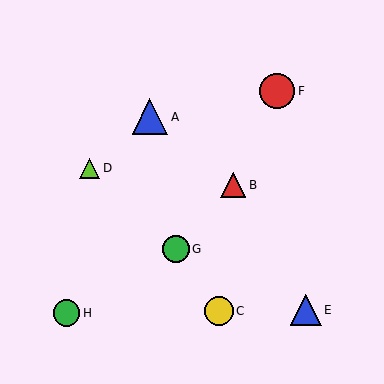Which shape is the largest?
The blue triangle (labeled A) is the largest.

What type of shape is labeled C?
Shape C is a yellow circle.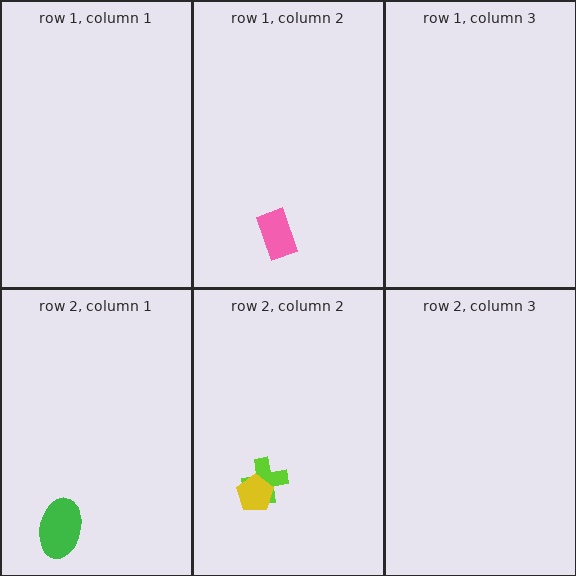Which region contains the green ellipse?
The row 2, column 1 region.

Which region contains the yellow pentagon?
The row 2, column 2 region.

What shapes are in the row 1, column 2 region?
The pink rectangle.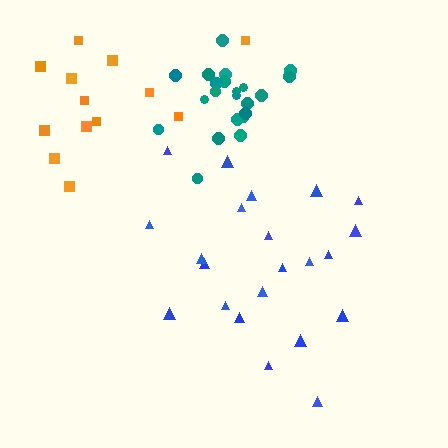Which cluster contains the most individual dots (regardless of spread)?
Blue (23).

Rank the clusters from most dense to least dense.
teal, blue, orange.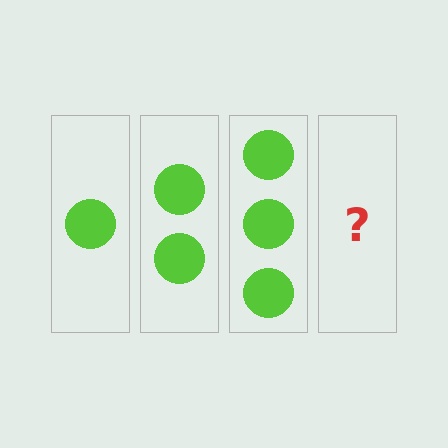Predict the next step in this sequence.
The next step is 4 circles.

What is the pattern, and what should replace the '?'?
The pattern is that each step adds one more circle. The '?' should be 4 circles.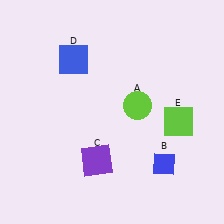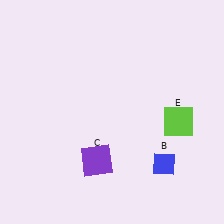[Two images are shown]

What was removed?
The blue square (D), the lime circle (A) were removed in Image 2.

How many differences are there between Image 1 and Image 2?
There are 2 differences between the two images.